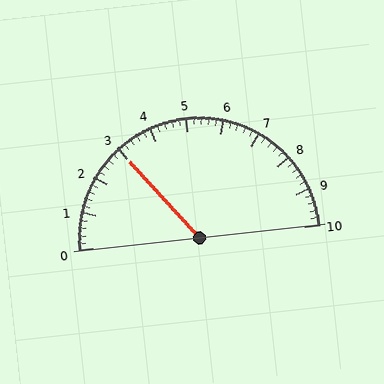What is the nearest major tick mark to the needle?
The nearest major tick mark is 3.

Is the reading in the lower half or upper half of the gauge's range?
The reading is in the lower half of the range (0 to 10).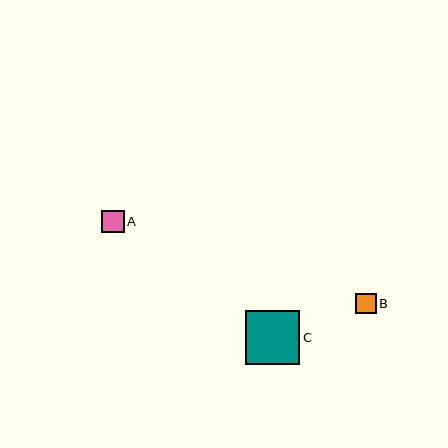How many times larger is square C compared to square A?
Square C is approximately 2.4 times the size of square A.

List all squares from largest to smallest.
From largest to smallest: C, A, B.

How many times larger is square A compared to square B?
Square A is approximately 1.1 times the size of square B.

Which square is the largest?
Square C is the largest with a size of approximately 54 pixels.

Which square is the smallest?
Square B is the smallest with a size of approximately 20 pixels.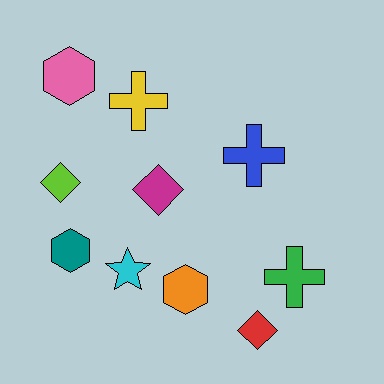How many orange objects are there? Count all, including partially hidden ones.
There is 1 orange object.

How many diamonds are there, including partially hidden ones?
There are 3 diamonds.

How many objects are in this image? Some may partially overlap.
There are 10 objects.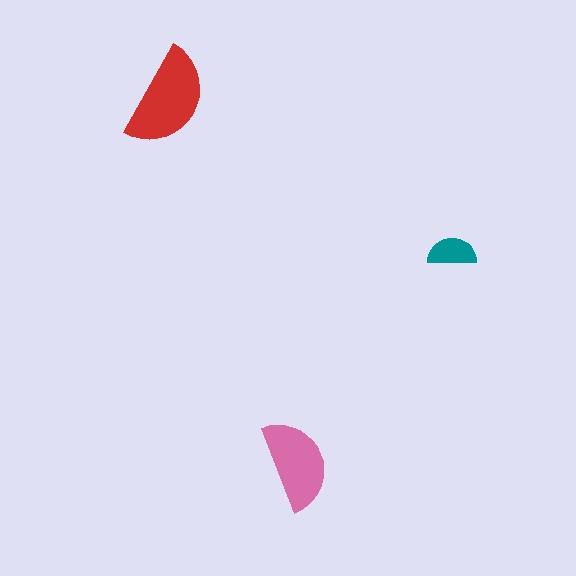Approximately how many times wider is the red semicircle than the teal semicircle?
About 2 times wider.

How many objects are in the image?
There are 3 objects in the image.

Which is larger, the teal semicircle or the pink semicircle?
The pink one.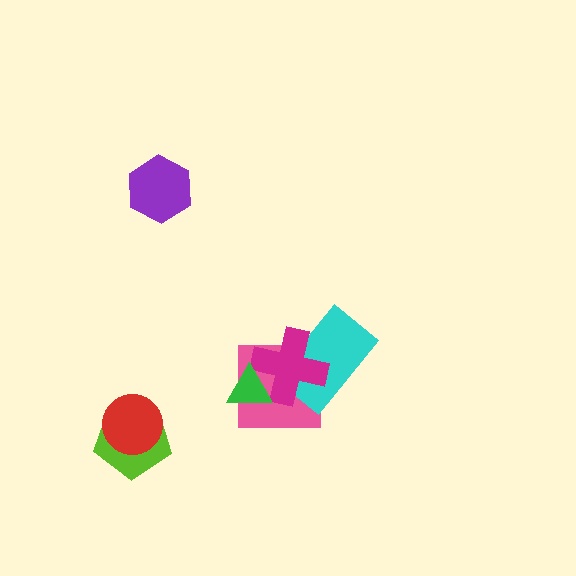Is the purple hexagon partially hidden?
No, no other shape covers it.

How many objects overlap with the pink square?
3 objects overlap with the pink square.